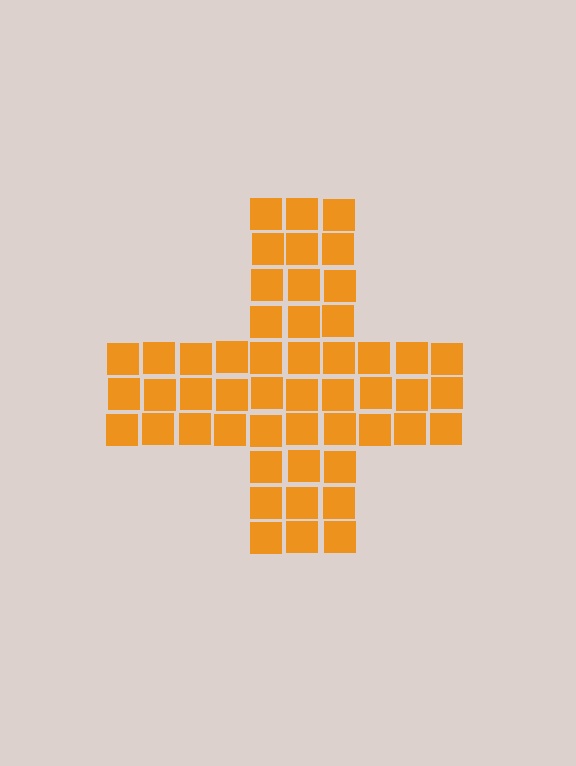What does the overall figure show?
The overall figure shows a cross.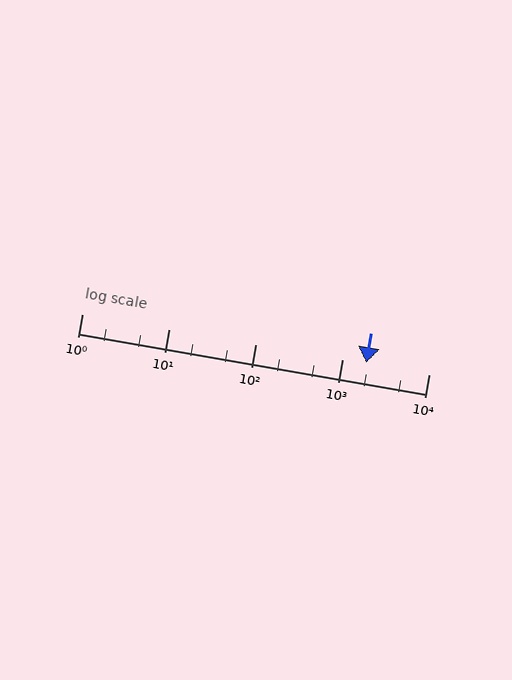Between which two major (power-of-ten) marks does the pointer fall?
The pointer is between 1000 and 10000.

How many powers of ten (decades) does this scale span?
The scale spans 4 decades, from 1 to 10000.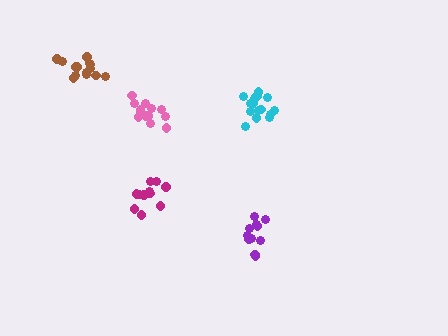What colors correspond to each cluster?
The clusters are colored: purple, cyan, brown, pink, magenta.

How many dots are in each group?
Group 1: 11 dots, Group 2: 15 dots, Group 3: 14 dots, Group 4: 13 dots, Group 5: 11 dots (64 total).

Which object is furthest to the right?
The cyan cluster is rightmost.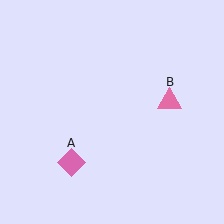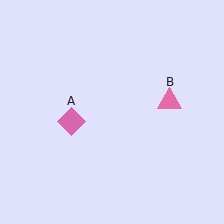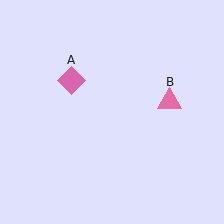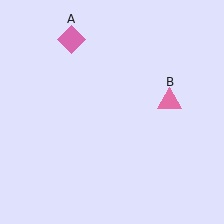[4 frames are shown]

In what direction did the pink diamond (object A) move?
The pink diamond (object A) moved up.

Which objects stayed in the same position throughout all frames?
Pink triangle (object B) remained stationary.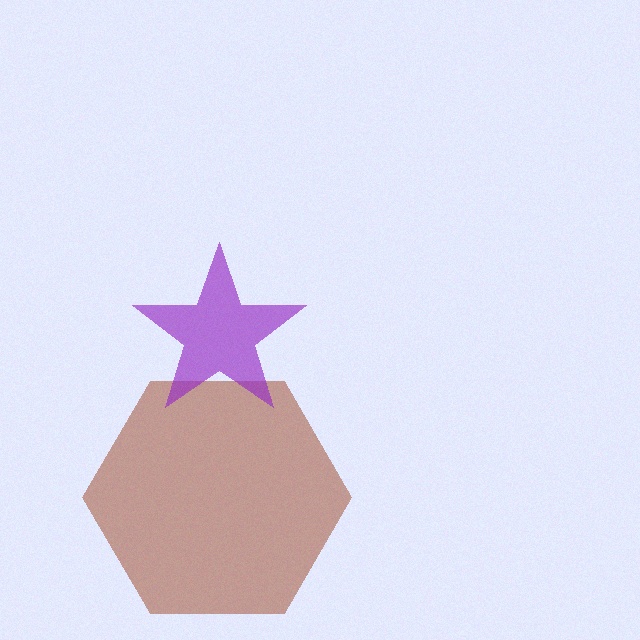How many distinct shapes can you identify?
There are 2 distinct shapes: a brown hexagon, a purple star.